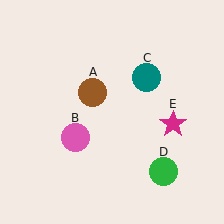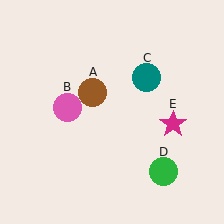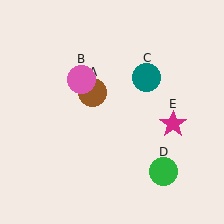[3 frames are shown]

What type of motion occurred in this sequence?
The pink circle (object B) rotated clockwise around the center of the scene.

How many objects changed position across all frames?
1 object changed position: pink circle (object B).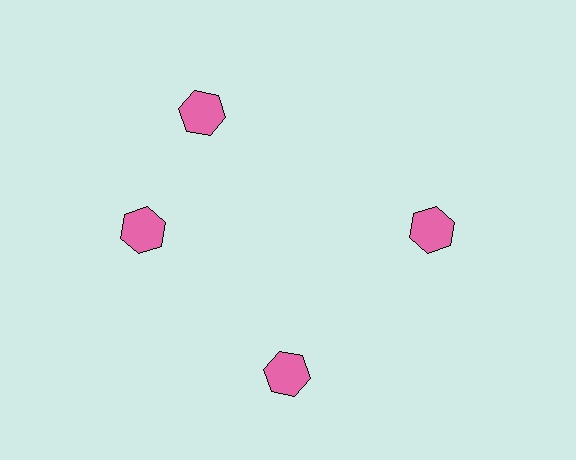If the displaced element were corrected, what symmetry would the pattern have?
It would have 4-fold rotational symmetry — the pattern would map onto itself every 90 degrees.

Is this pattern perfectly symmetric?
No. The 4 pink hexagons are arranged in a ring, but one element near the 12 o'clock position is rotated out of alignment along the ring, breaking the 4-fold rotational symmetry.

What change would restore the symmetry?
The symmetry would be restored by rotating it back into even spacing with its neighbors so that all 4 hexagons sit at equal angles and equal distance from the center.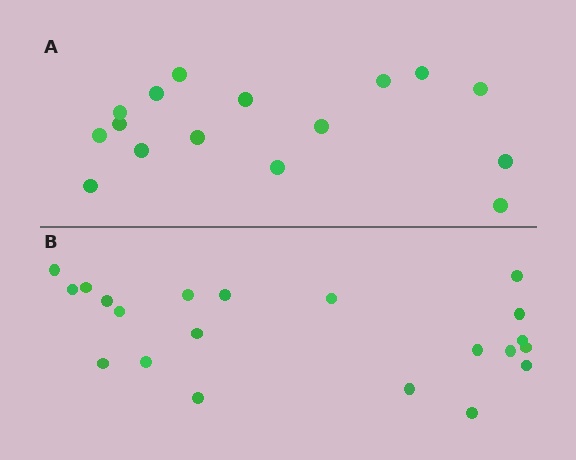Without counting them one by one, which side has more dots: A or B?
Region B (the bottom region) has more dots.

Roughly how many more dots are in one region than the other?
Region B has about 5 more dots than region A.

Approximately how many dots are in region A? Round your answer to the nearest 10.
About 20 dots. (The exact count is 16, which rounds to 20.)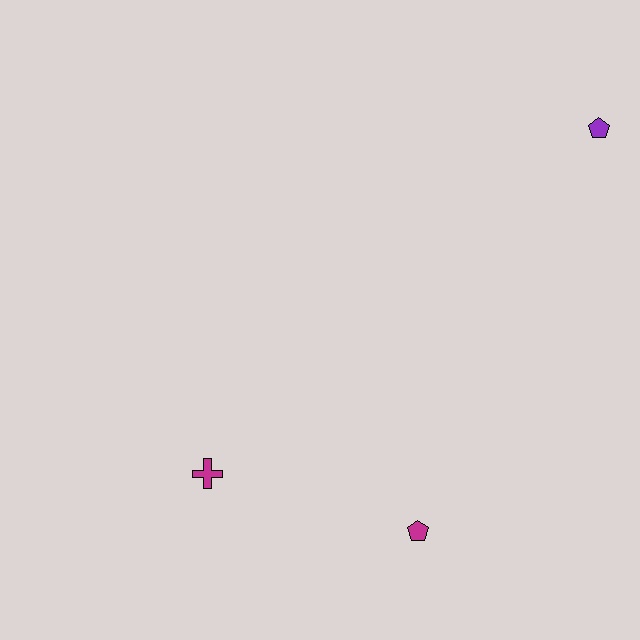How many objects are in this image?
There are 3 objects.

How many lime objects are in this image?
There are no lime objects.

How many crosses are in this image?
There is 1 cross.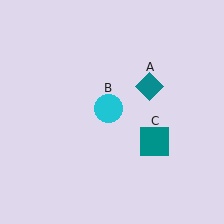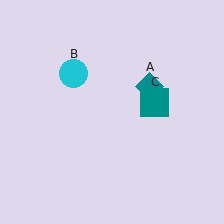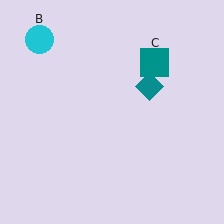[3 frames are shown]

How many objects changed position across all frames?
2 objects changed position: cyan circle (object B), teal square (object C).